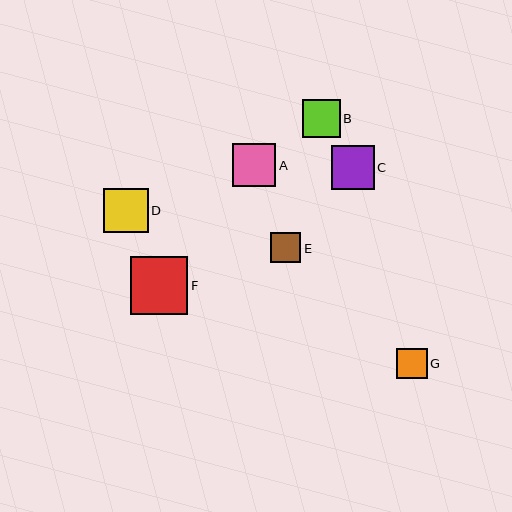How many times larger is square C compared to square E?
Square C is approximately 1.4 times the size of square E.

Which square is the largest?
Square F is the largest with a size of approximately 58 pixels.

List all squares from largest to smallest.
From largest to smallest: F, D, C, A, B, G, E.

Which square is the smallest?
Square E is the smallest with a size of approximately 30 pixels.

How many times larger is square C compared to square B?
Square C is approximately 1.1 times the size of square B.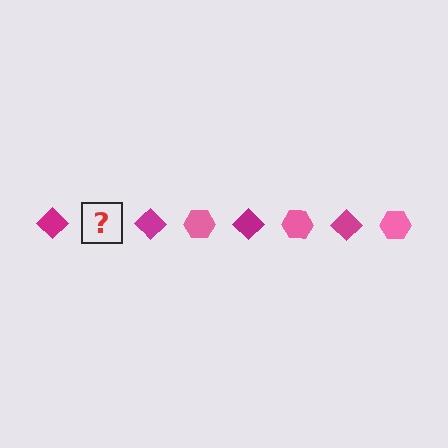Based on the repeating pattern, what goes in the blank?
The blank should be a pink hexagon.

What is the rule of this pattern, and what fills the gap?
The rule is that the pattern alternates between magenta diamond and pink hexagon. The gap should be filled with a pink hexagon.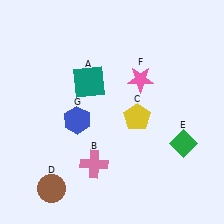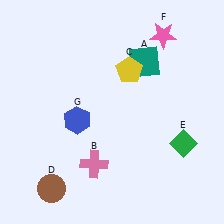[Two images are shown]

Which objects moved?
The objects that moved are: the teal square (A), the yellow pentagon (C), the pink star (F).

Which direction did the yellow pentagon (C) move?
The yellow pentagon (C) moved up.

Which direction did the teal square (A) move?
The teal square (A) moved right.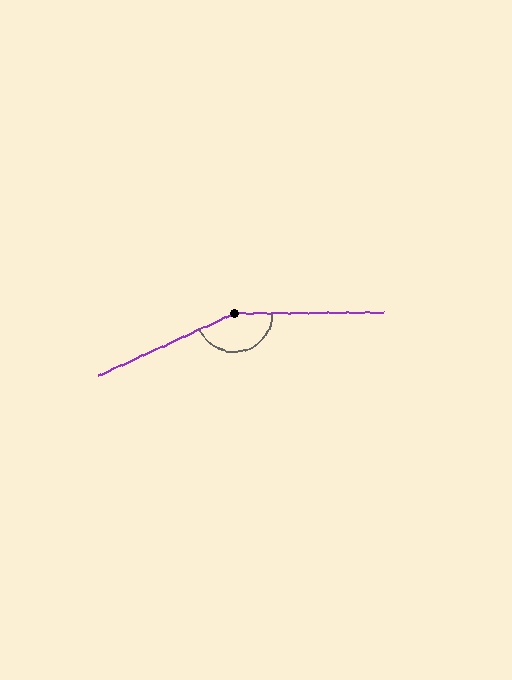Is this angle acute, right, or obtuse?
It is obtuse.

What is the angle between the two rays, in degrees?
Approximately 156 degrees.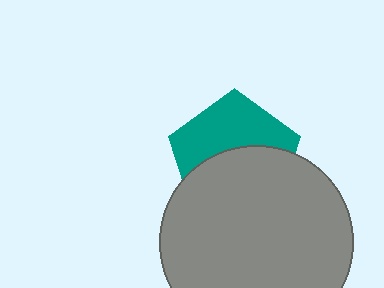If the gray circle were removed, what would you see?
You would see the complete teal pentagon.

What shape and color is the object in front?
The object in front is a gray circle.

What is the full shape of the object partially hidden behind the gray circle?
The partially hidden object is a teal pentagon.